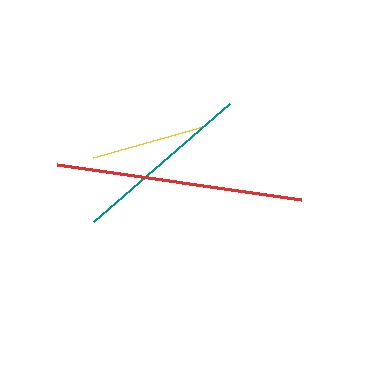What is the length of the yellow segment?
The yellow segment is approximately 114 pixels long.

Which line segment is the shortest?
The yellow line is the shortest at approximately 114 pixels.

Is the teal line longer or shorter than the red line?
The red line is longer than the teal line.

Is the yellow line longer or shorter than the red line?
The red line is longer than the yellow line.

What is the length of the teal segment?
The teal segment is approximately 181 pixels long.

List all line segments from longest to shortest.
From longest to shortest: red, teal, yellow.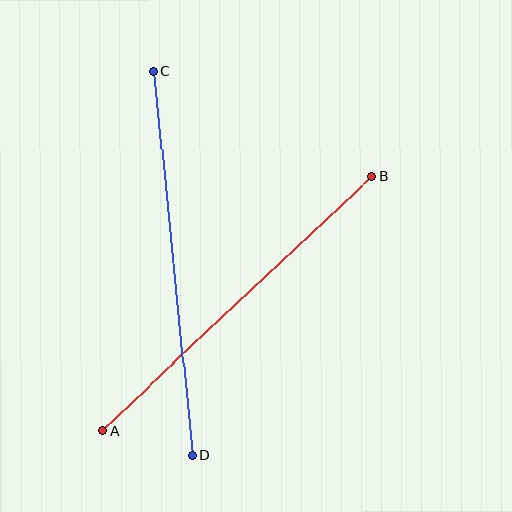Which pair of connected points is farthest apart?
Points C and D are farthest apart.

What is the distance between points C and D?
The distance is approximately 385 pixels.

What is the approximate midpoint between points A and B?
The midpoint is at approximately (237, 304) pixels.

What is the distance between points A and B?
The distance is approximately 370 pixels.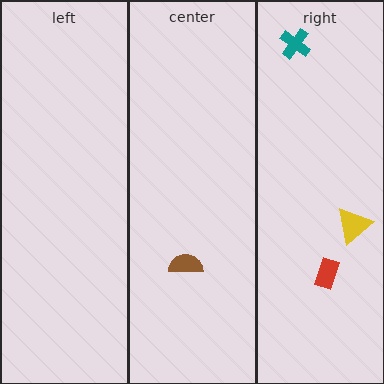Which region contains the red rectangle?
The right region.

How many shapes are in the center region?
1.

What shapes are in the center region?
The brown semicircle.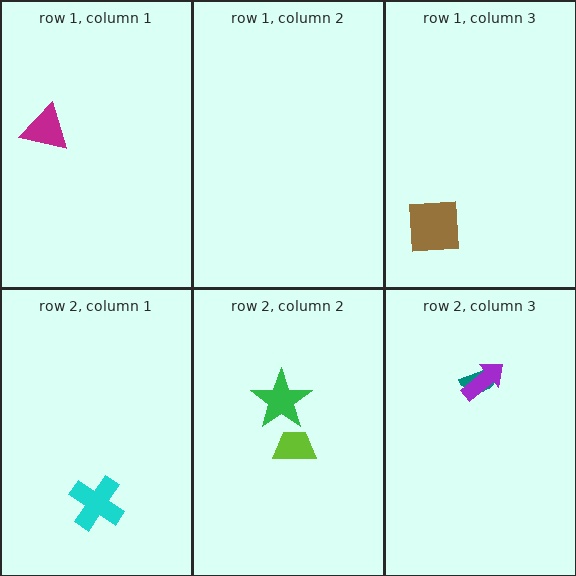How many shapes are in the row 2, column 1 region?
1.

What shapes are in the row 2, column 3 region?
The teal semicircle, the purple arrow.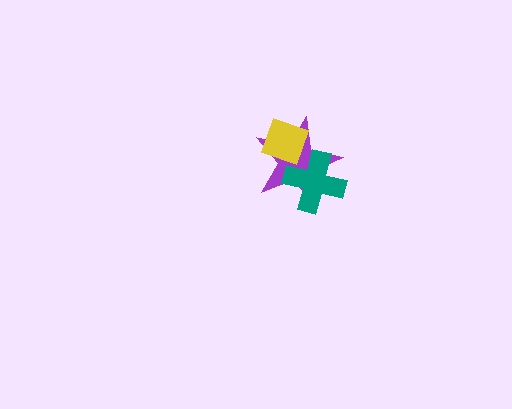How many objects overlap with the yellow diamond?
2 objects overlap with the yellow diamond.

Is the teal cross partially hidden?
No, no other shape covers it.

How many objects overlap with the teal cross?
2 objects overlap with the teal cross.